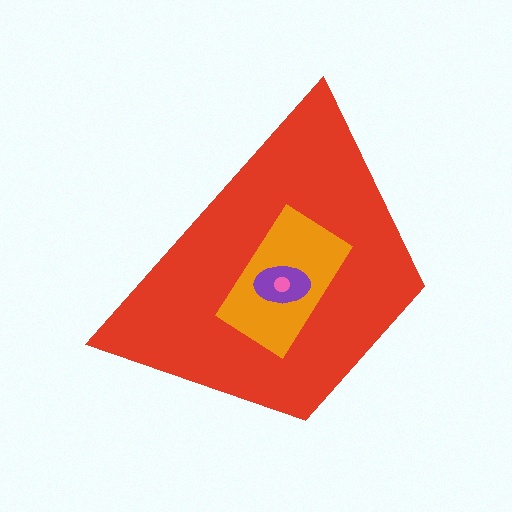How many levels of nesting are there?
4.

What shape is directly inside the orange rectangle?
The purple ellipse.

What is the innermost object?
The pink circle.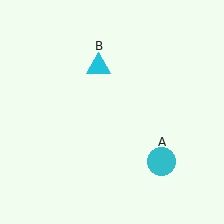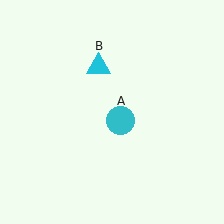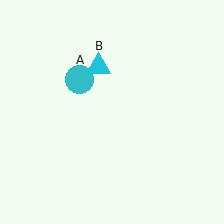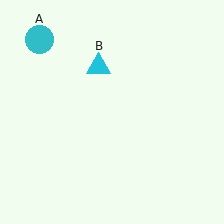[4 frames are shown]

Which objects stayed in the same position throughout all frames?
Cyan triangle (object B) remained stationary.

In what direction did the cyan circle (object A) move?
The cyan circle (object A) moved up and to the left.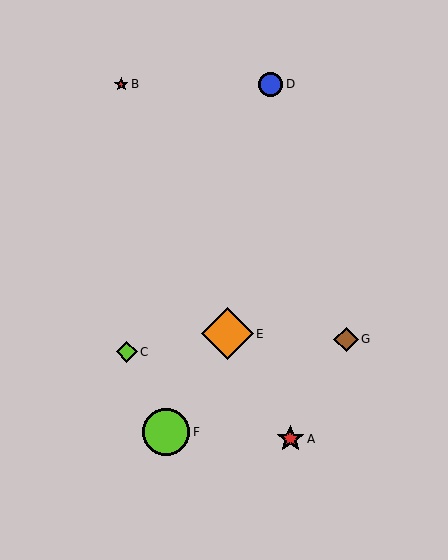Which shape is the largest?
The orange diamond (labeled E) is the largest.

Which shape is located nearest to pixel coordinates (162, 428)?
The lime circle (labeled F) at (166, 432) is nearest to that location.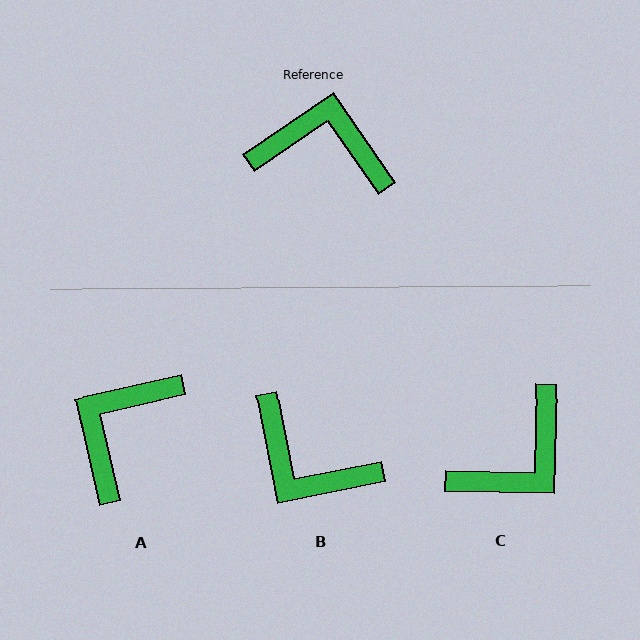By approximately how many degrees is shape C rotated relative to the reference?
Approximately 126 degrees clockwise.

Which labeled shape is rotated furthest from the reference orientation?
B, about 157 degrees away.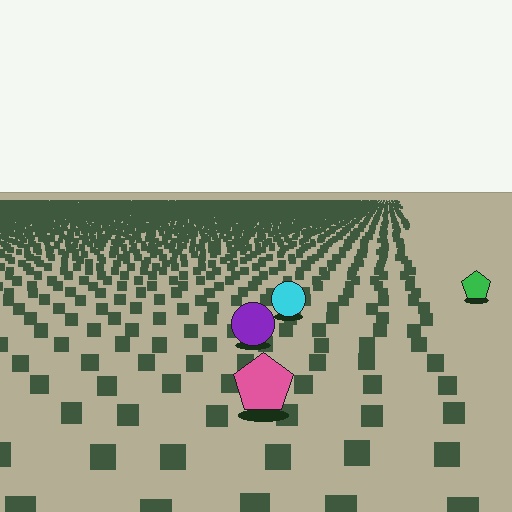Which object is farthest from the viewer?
The green pentagon is farthest from the viewer. It appears smaller and the ground texture around it is denser.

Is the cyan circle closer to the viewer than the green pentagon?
Yes. The cyan circle is closer — you can tell from the texture gradient: the ground texture is coarser near it.